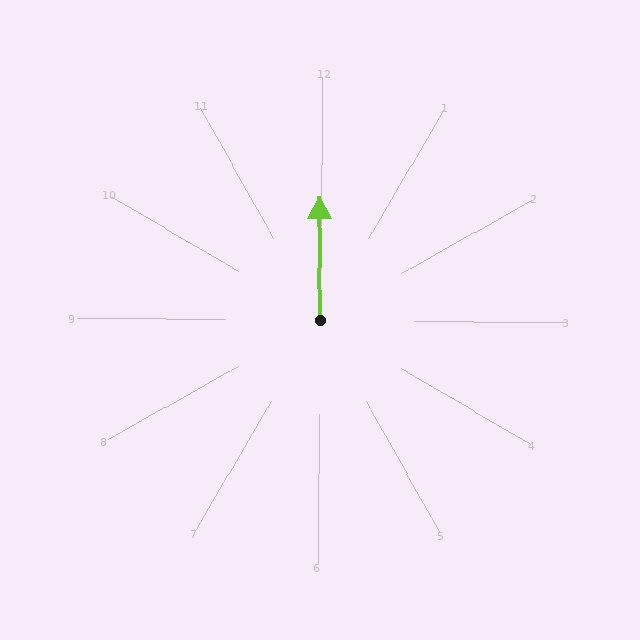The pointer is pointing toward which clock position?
Roughly 12 o'clock.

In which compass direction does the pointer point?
North.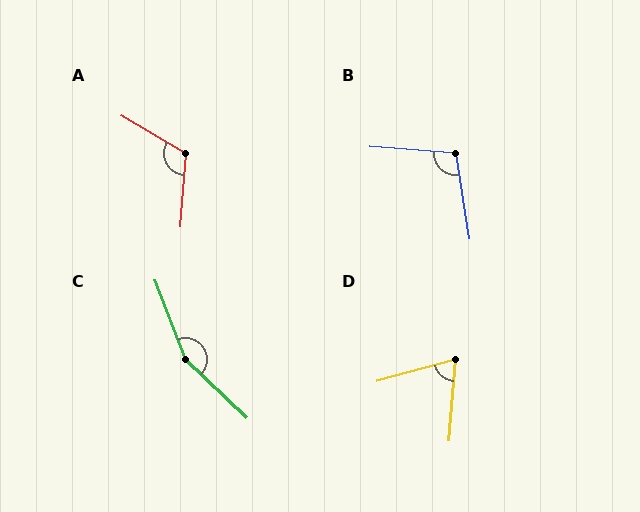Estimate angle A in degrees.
Approximately 117 degrees.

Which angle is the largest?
C, at approximately 154 degrees.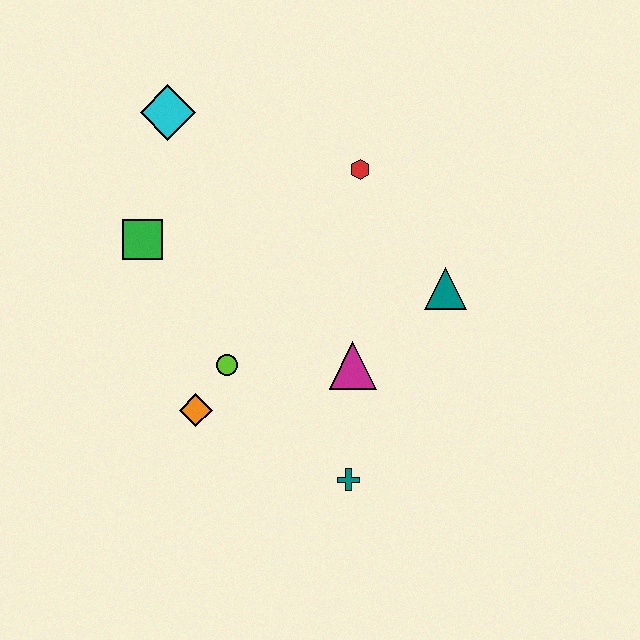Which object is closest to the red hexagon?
The teal triangle is closest to the red hexagon.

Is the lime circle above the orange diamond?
Yes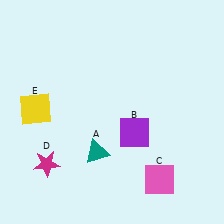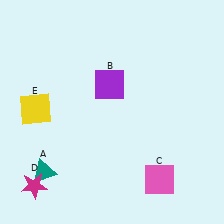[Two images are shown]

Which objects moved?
The objects that moved are: the teal triangle (A), the purple square (B), the magenta star (D).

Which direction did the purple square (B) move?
The purple square (B) moved up.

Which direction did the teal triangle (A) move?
The teal triangle (A) moved left.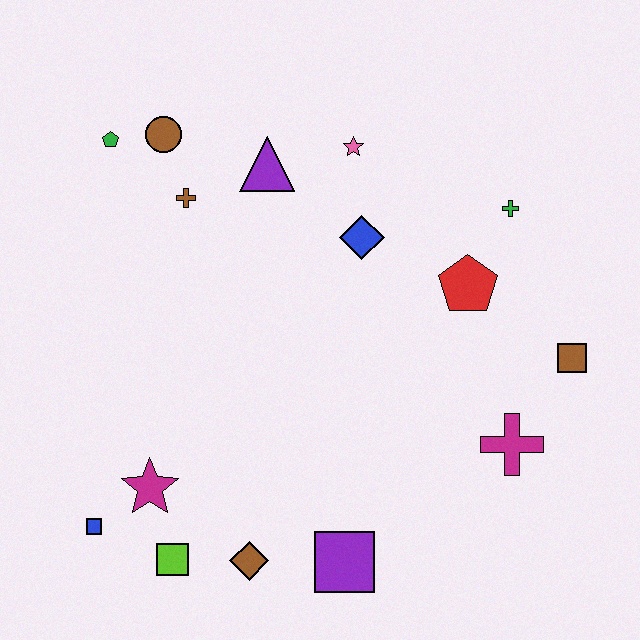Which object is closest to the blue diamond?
The pink star is closest to the blue diamond.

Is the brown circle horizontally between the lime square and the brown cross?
No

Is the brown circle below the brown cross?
No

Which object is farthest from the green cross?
The blue square is farthest from the green cross.